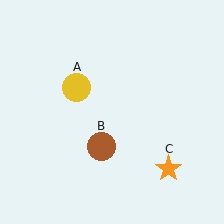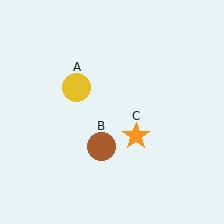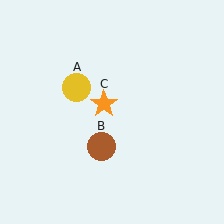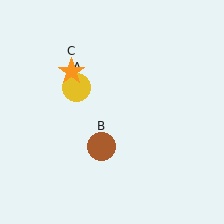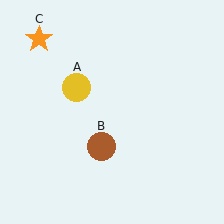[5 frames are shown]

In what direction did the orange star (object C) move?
The orange star (object C) moved up and to the left.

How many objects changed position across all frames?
1 object changed position: orange star (object C).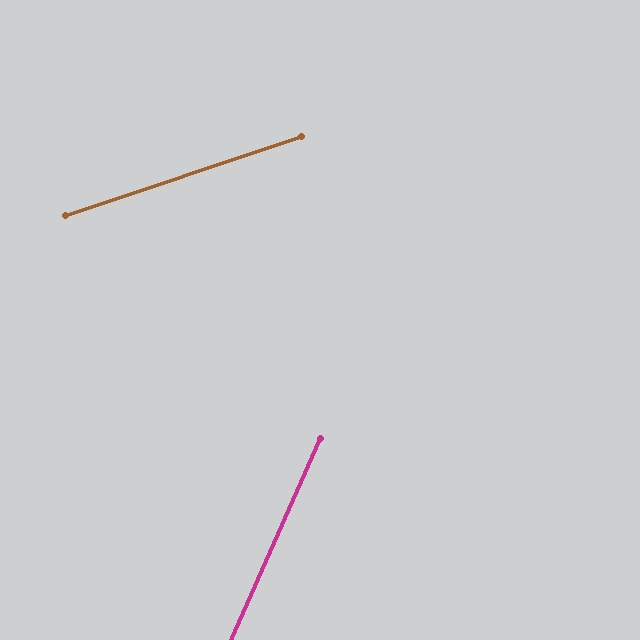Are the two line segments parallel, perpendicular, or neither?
Neither parallel nor perpendicular — they differ by about 48°.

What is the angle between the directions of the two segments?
Approximately 48 degrees.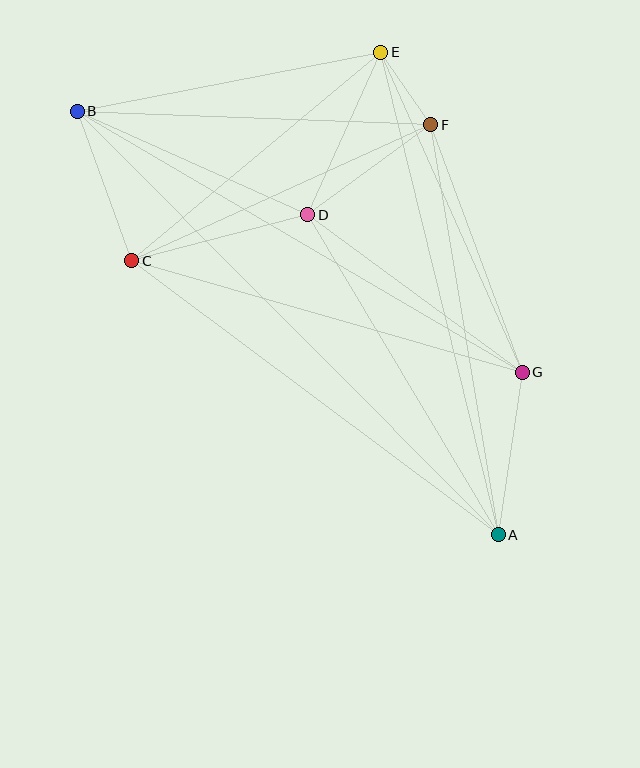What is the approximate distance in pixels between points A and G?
The distance between A and G is approximately 164 pixels.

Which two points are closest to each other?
Points E and F are closest to each other.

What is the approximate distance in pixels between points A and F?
The distance between A and F is approximately 415 pixels.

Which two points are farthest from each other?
Points A and B are farthest from each other.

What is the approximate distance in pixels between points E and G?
The distance between E and G is approximately 350 pixels.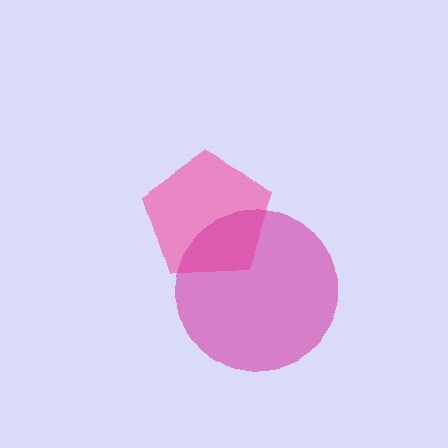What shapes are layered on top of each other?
The layered shapes are: a pink pentagon, a magenta circle.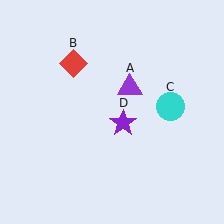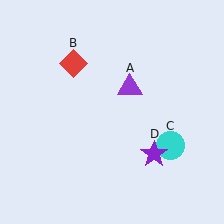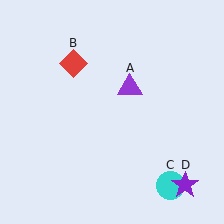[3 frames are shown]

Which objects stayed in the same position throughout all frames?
Purple triangle (object A) and red diamond (object B) remained stationary.